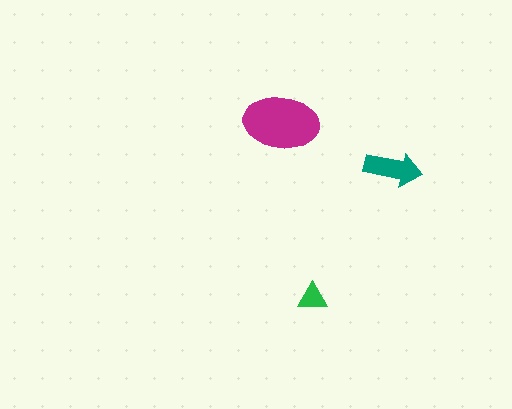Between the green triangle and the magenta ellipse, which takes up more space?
The magenta ellipse.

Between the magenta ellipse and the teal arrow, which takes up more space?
The magenta ellipse.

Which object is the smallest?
The green triangle.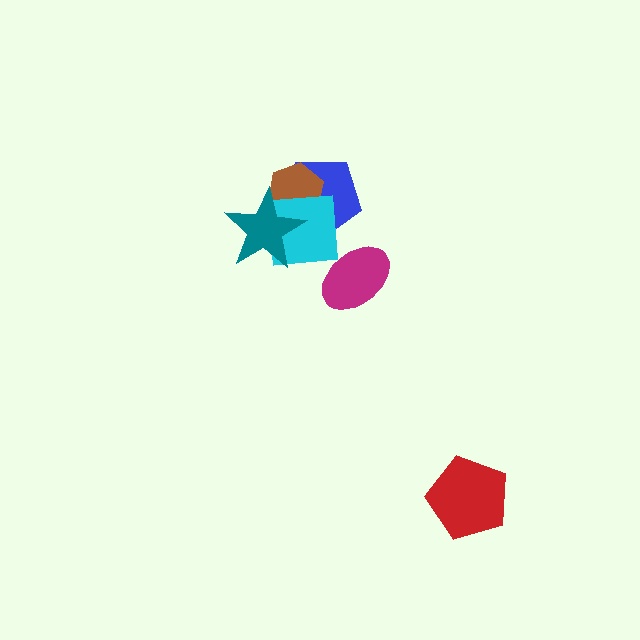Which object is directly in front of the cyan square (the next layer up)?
The magenta ellipse is directly in front of the cyan square.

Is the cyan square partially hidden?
Yes, it is partially covered by another shape.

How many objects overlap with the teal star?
3 objects overlap with the teal star.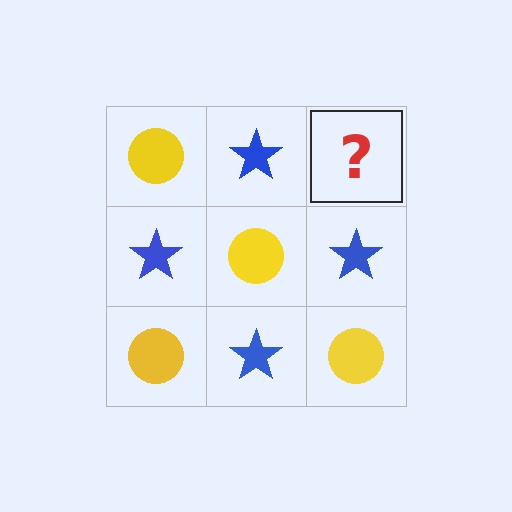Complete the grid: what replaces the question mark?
The question mark should be replaced with a yellow circle.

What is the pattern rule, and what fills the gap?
The rule is that it alternates yellow circle and blue star in a checkerboard pattern. The gap should be filled with a yellow circle.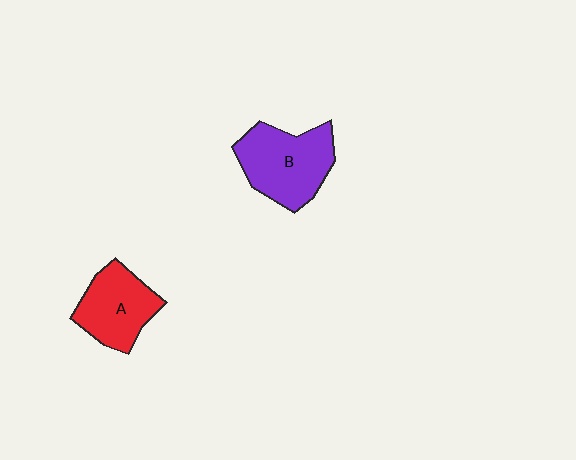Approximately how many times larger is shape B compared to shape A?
Approximately 1.2 times.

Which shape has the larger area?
Shape B (purple).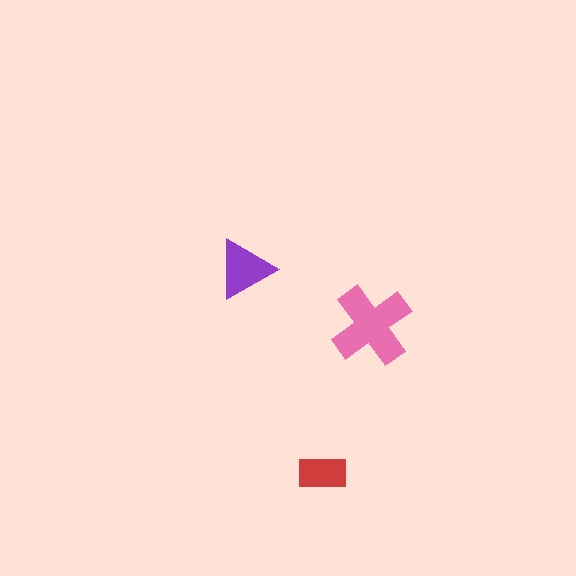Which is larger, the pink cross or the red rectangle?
The pink cross.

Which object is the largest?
The pink cross.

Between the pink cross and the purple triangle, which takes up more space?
The pink cross.